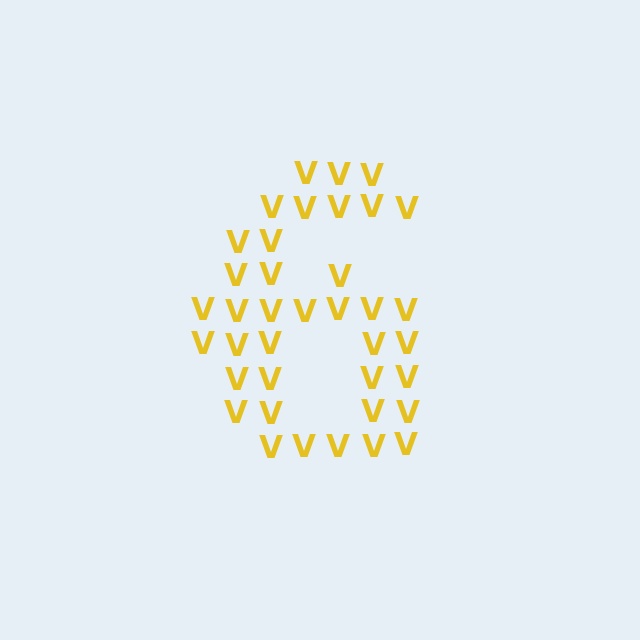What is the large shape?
The large shape is the digit 6.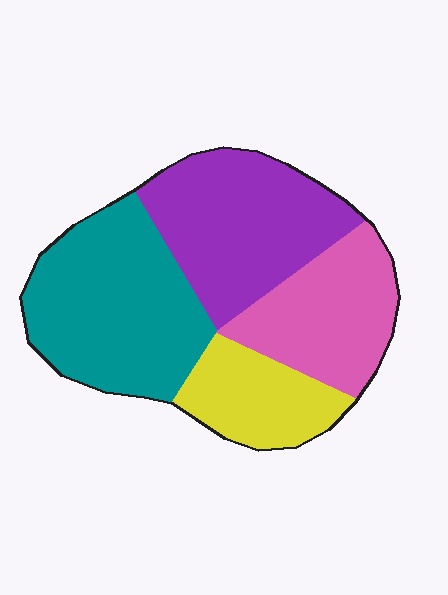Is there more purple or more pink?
Purple.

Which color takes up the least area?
Yellow, at roughly 15%.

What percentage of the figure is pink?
Pink takes up about one fifth (1/5) of the figure.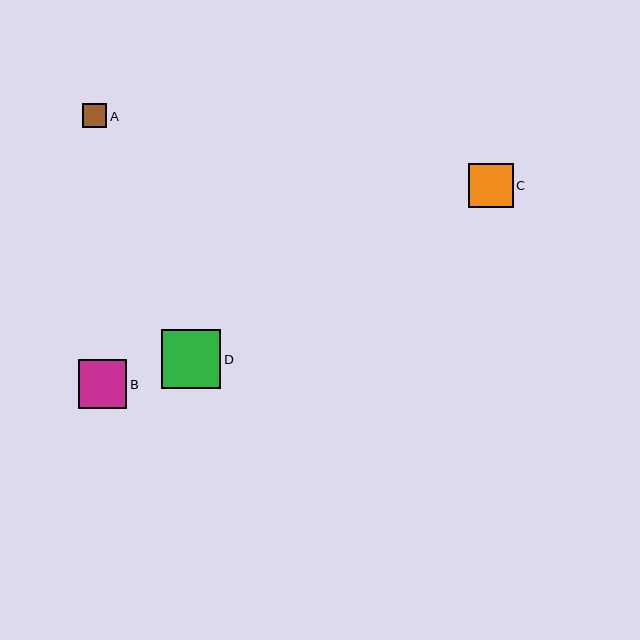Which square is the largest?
Square D is the largest with a size of approximately 59 pixels.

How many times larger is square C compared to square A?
Square C is approximately 1.9 times the size of square A.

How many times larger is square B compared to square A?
Square B is approximately 2.0 times the size of square A.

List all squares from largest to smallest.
From largest to smallest: D, B, C, A.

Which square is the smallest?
Square A is the smallest with a size of approximately 24 pixels.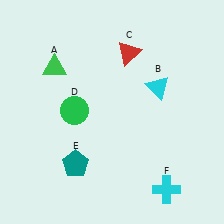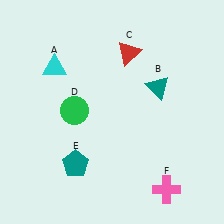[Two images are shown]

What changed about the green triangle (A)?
In Image 1, A is green. In Image 2, it changed to cyan.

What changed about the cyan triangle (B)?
In Image 1, B is cyan. In Image 2, it changed to teal.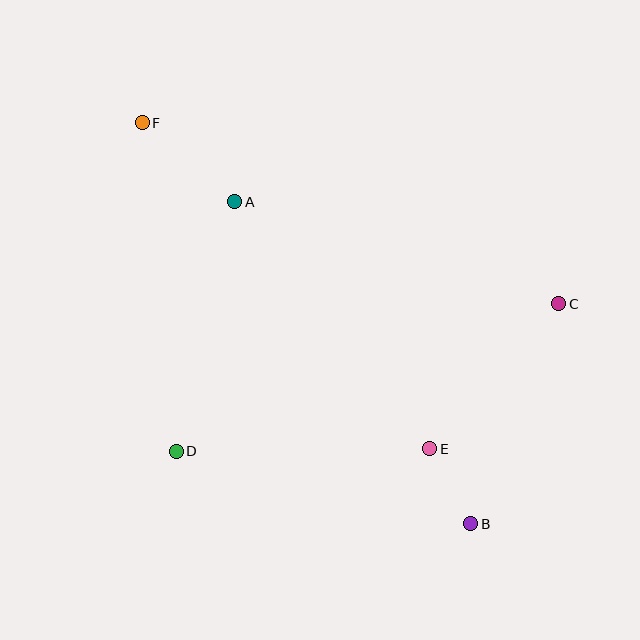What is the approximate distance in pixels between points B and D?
The distance between B and D is approximately 303 pixels.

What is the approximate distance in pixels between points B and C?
The distance between B and C is approximately 237 pixels.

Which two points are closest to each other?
Points B and E are closest to each other.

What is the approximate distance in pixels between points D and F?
The distance between D and F is approximately 330 pixels.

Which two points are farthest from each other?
Points B and F are farthest from each other.